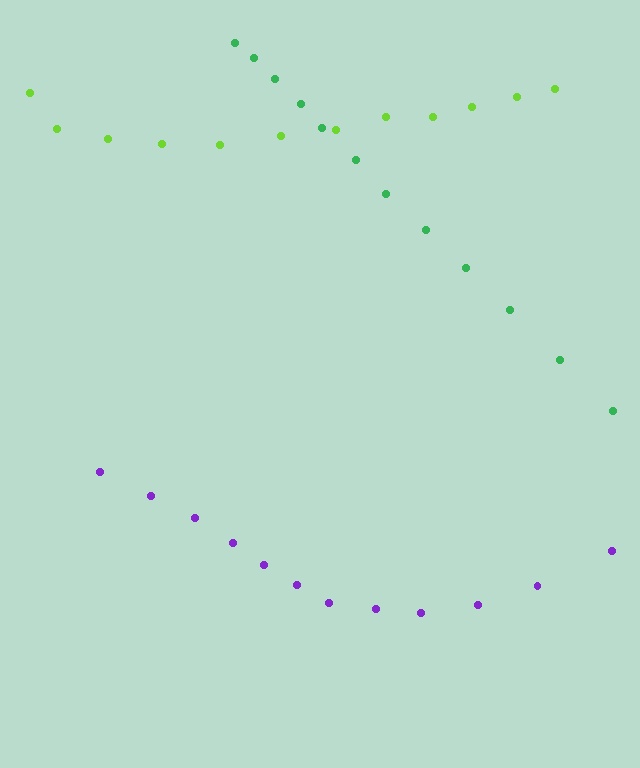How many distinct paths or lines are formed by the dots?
There are 3 distinct paths.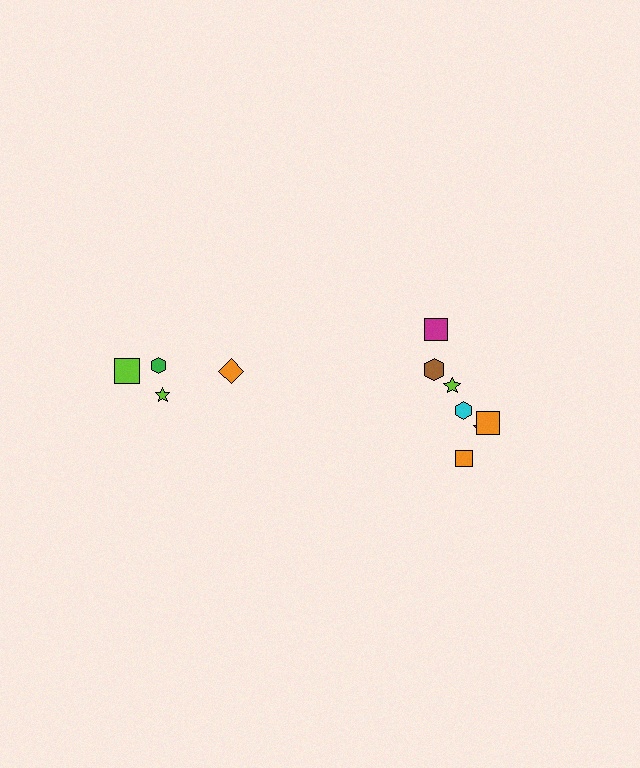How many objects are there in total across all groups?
There are 11 objects.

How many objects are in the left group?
There are 4 objects.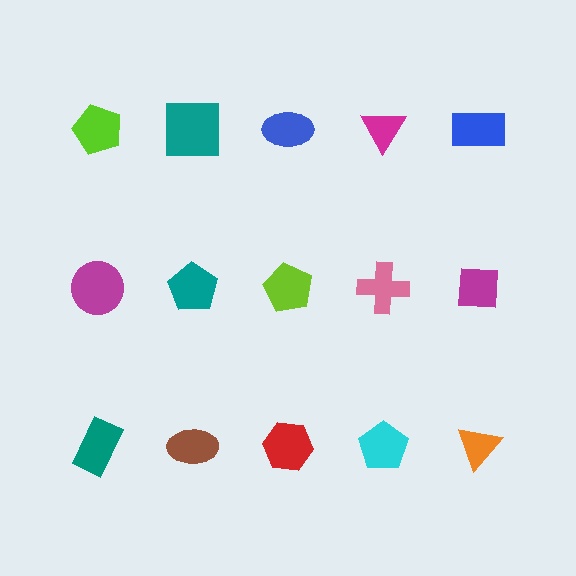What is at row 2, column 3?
A lime pentagon.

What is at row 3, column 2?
A brown ellipse.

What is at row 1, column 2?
A teal square.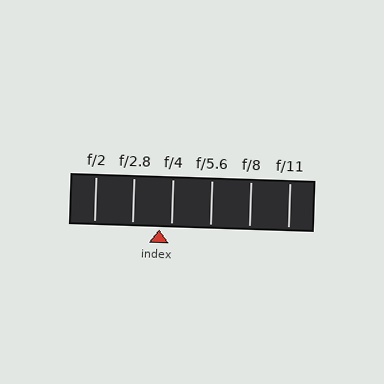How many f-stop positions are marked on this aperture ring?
There are 6 f-stop positions marked.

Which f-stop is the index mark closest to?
The index mark is closest to f/4.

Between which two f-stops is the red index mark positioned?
The index mark is between f/2.8 and f/4.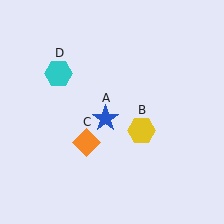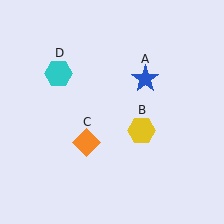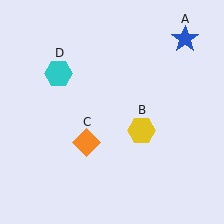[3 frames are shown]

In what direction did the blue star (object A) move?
The blue star (object A) moved up and to the right.